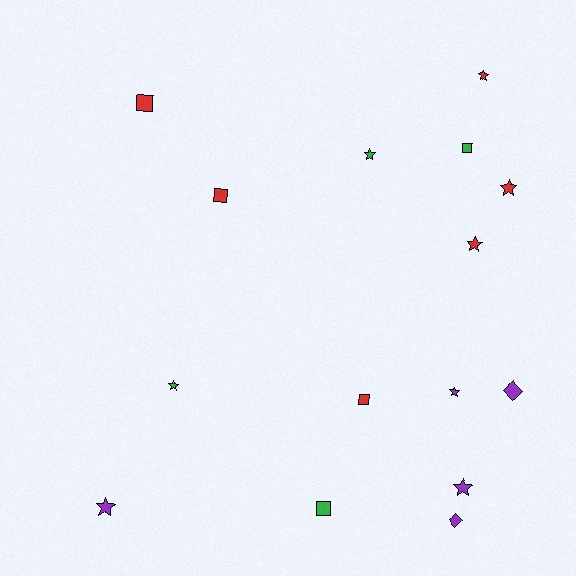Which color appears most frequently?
Red, with 6 objects.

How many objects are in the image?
There are 15 objects.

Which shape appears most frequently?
Star, with 8 objects.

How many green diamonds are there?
There are no green diamonds.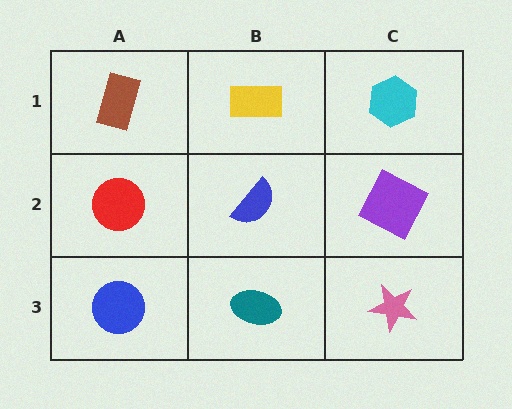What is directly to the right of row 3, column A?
A teal ellipse.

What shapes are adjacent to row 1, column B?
A blue semicircle (row 2, column B), a brown rectangle (row 1, column A), a cyan hexagon (row 1, column C).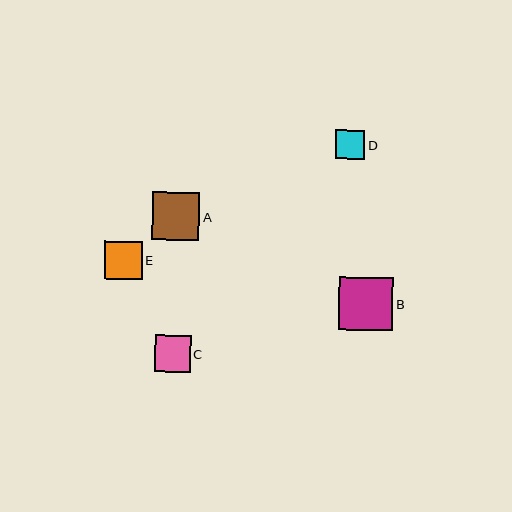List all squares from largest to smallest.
From largest to smallest: B, A, E, C, D.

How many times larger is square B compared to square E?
Square B is approximately 1.4 times the size of square E.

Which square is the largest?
Square B is the largest with a size of approximately 54 pixels.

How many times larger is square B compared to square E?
Square B is approximately 1.4 times the size of square E.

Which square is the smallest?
Square D is the smallest with a size of approximately 29 pixels.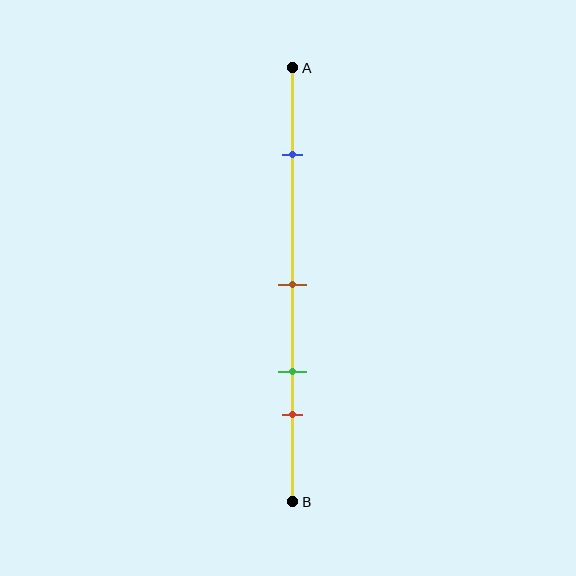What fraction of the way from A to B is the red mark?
The red mark is approximately 80% (0.8) of the way from A to B.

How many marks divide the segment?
There are 4 marks dividing the segment.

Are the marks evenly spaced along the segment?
No, the marks are not evenly spaced.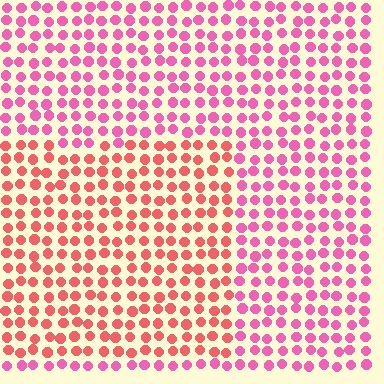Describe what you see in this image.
The image is filled with small pink elements in a uniform arrangement. A rectangle-shaped region is visible where the elements are tinted to a slightly different hue, forming a subtle color boundary.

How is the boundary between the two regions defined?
The boundary is defined purely by a slight shift in hue (about 34 degrees). Spacing, size, and orientation are identical on both sides.